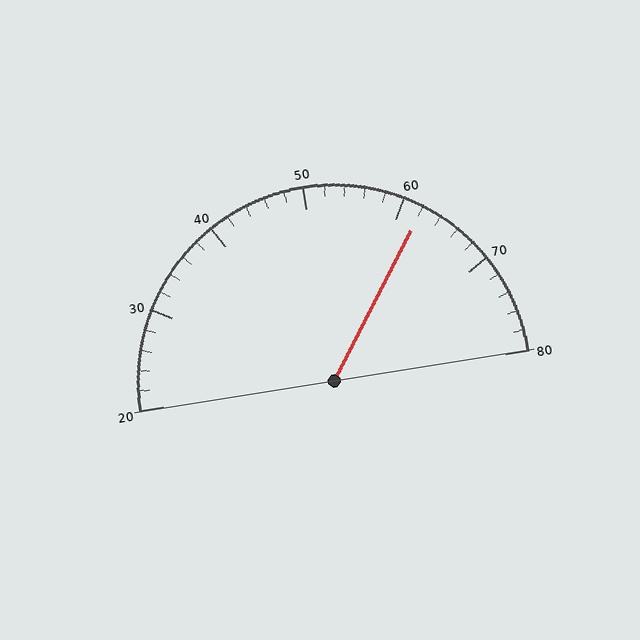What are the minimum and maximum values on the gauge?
The gauge ranges from 20 to 80.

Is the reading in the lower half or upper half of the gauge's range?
The reading is in the upper half of the range (20 to 80).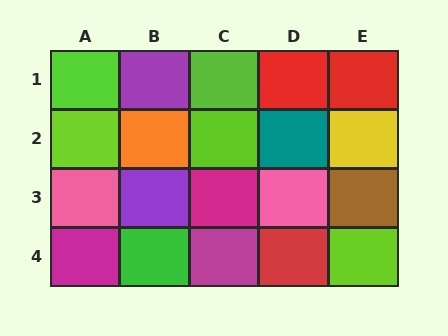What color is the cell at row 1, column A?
Lime.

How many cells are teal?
1 cell is teal.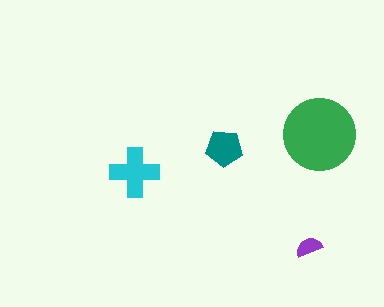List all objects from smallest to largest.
The purple semicircle, the teal pentagon, the cyan cross, the green circle.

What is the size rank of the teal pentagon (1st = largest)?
3rd.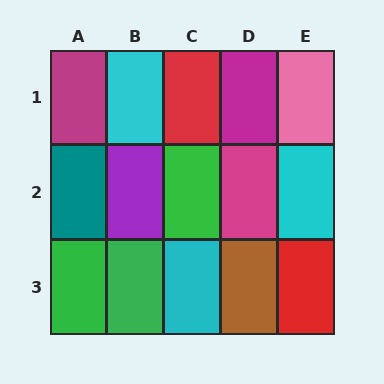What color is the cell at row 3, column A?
Green.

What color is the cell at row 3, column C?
Cyan.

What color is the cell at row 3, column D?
Brown.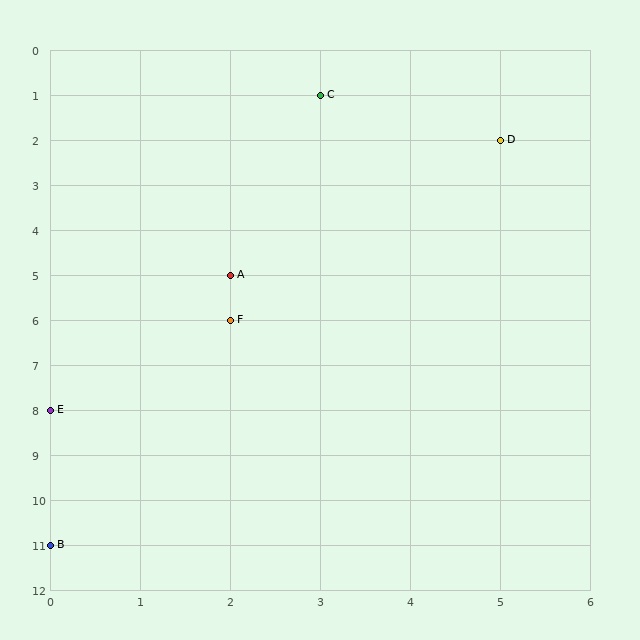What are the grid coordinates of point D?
Point D is at grid coordinates (5, 2).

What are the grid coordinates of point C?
Point C is at grid coordinates (3, 1).